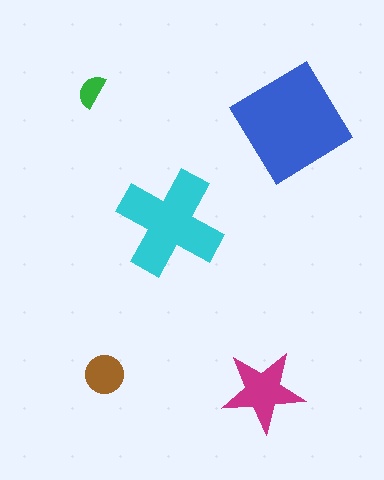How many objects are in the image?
There are 5 objects in the image.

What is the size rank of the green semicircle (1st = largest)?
5th.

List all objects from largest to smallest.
The blue diamond, the cyan cross, the magenta star, the brown circle, the green semicircle.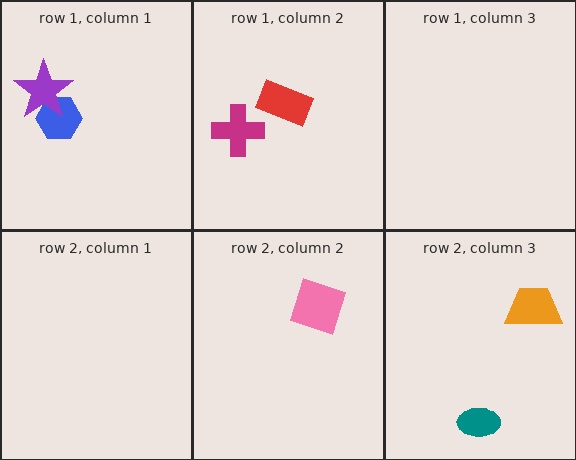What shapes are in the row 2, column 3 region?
The orange trapezoid, the teal ellipse.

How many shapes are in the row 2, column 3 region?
2.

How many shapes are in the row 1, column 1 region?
2.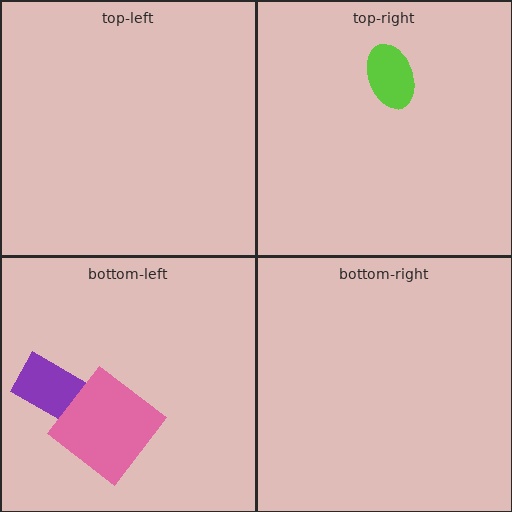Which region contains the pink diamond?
The bottom-left region.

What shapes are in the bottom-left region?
The purple rectangle, the pink diamond.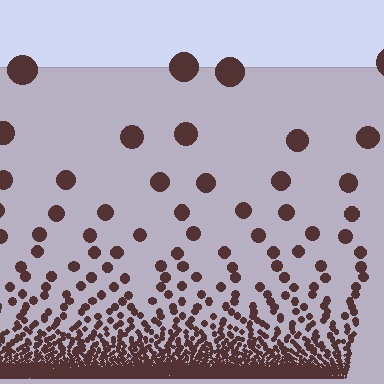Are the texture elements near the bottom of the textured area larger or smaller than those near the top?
Smaller. The gradient is inverted — elements near the bottom are smaller and denser.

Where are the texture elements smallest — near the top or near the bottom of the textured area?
Near the bottom.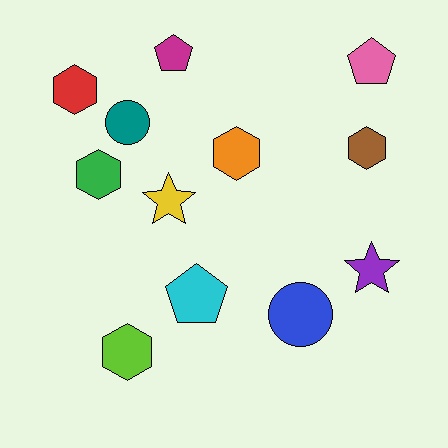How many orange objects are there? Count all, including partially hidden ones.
There is 1 orange object.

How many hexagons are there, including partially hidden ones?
There are 5 hexagons.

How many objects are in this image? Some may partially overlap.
There are 12 objects.